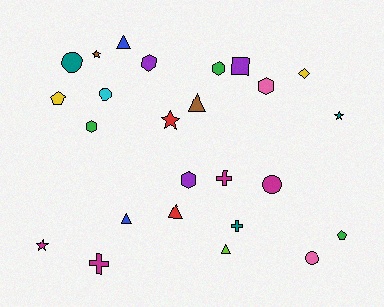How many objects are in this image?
There are 25 objects.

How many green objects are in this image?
There are 3 green objects.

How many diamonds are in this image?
There is 1 diamond.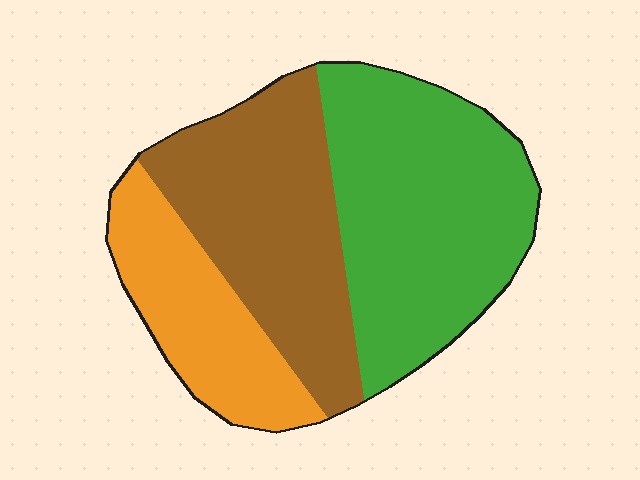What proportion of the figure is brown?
Brown covers around 35% of the figure.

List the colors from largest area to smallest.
From largest to smallest: green, brown, orange.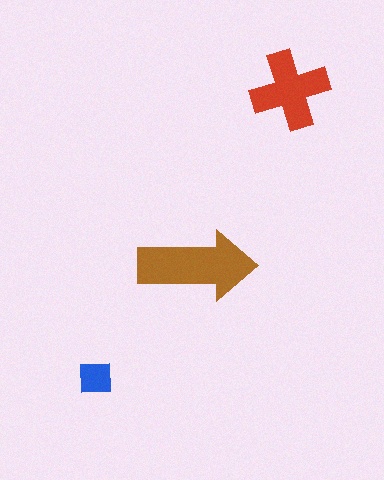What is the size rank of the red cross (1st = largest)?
2nd.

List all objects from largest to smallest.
The brown arrow, the red cross, the blue square.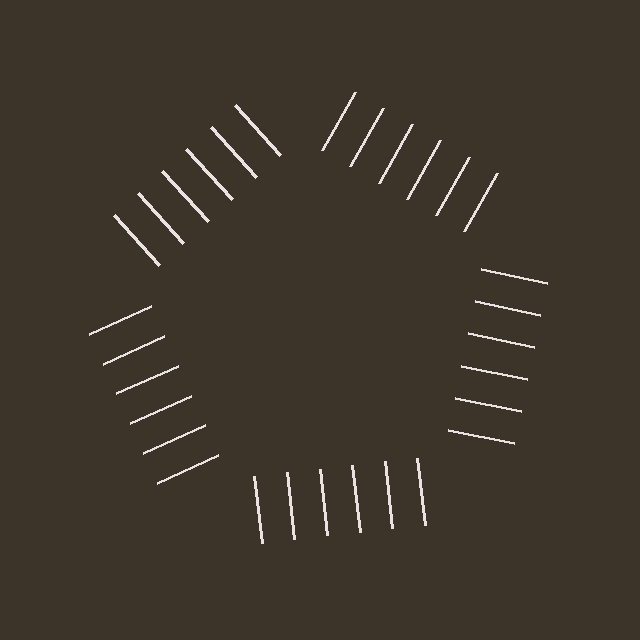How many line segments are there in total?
30 — 6 along each of the 5 edges.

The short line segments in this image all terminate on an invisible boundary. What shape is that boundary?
An illusory pentagon — the line segments terminate on its edges but no continuous stroke is drawn.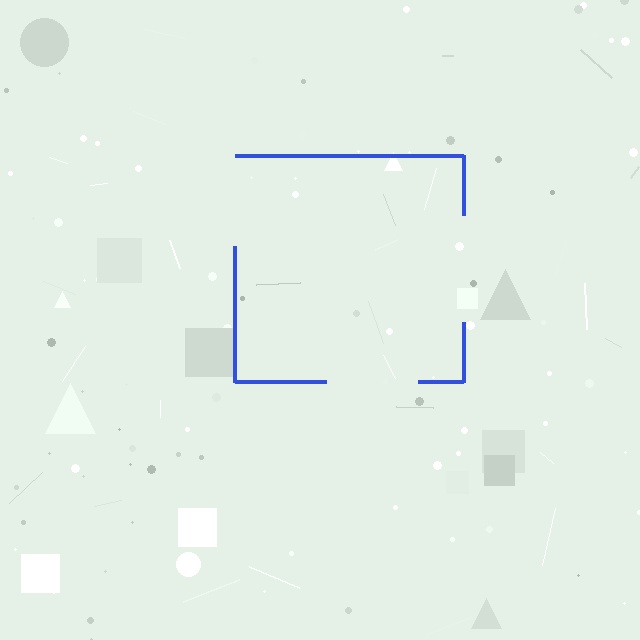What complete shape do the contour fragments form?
The contour fragments form a square.